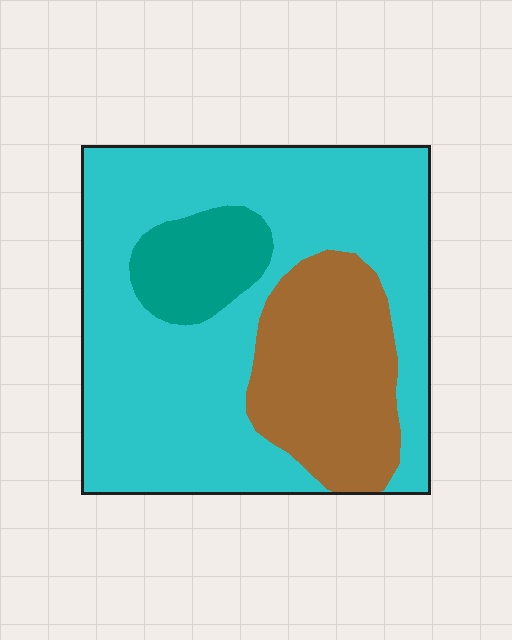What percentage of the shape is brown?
Brown takes up about one quarter (1/4) of the shape.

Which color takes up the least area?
Teal, at roughly 10%.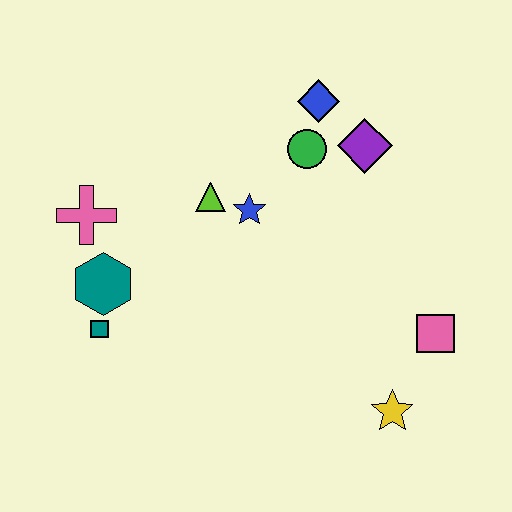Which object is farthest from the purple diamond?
The teal square is farthest from the purple diamond.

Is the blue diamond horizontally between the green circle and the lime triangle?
No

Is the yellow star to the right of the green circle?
Yes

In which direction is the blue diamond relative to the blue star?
The blue diamond is above the blue star.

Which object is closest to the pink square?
The yellow star is closest to the pink square.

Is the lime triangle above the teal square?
Yes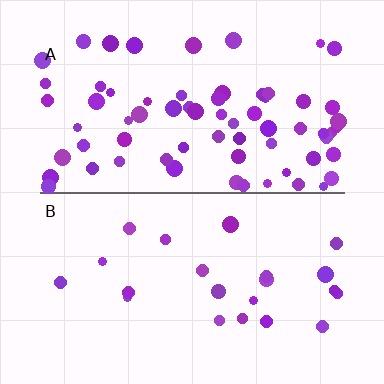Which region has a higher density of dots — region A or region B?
A (the top).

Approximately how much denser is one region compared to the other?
Approximately 3.1× — region A over region B.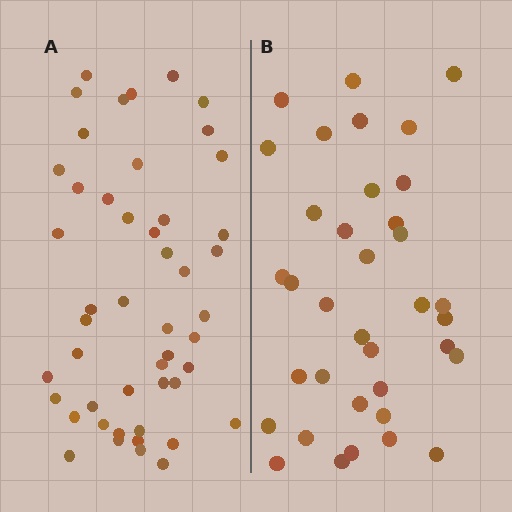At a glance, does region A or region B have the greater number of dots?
Region A (the left region) has more dots.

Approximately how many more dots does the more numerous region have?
Region A has roughly 12 or so more dots than region B.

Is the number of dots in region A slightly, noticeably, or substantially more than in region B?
Region A has noticeably more, but not dramatically so. The ratio is roughly 1.3 to 1.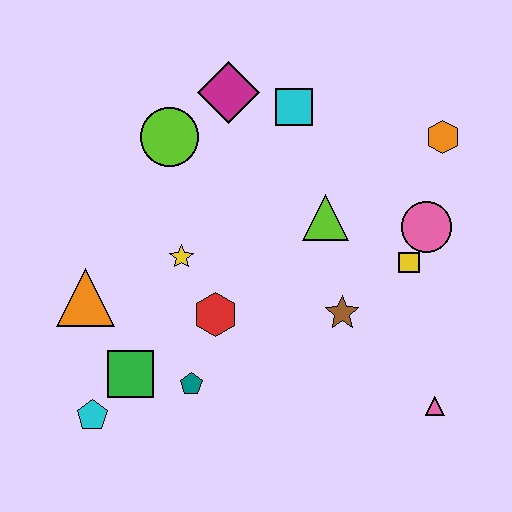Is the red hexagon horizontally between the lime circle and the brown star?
Yes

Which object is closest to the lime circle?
The magenta diamond is closest to the lime circle.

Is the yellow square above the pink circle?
No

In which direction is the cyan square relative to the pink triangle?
The cyan square is above the pink triangle.